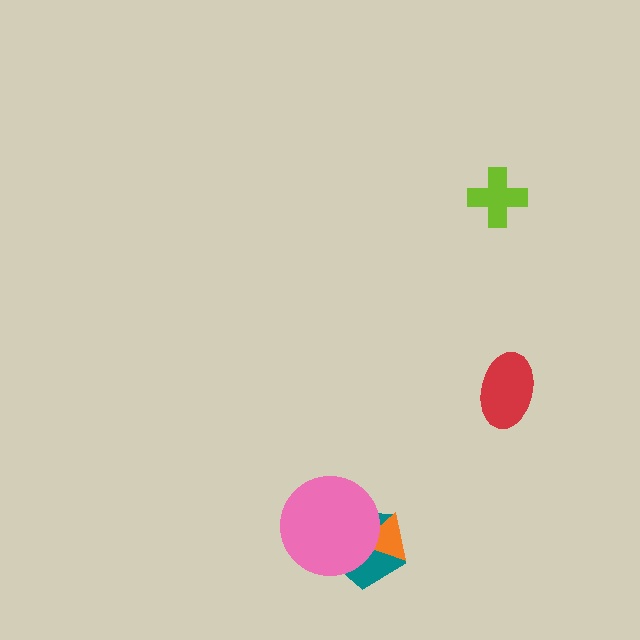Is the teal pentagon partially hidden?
Yes, it is partially covered by another shape.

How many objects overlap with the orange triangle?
2 objects overlap with the orange triangle.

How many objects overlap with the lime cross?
0 objects overlap with the lime cross.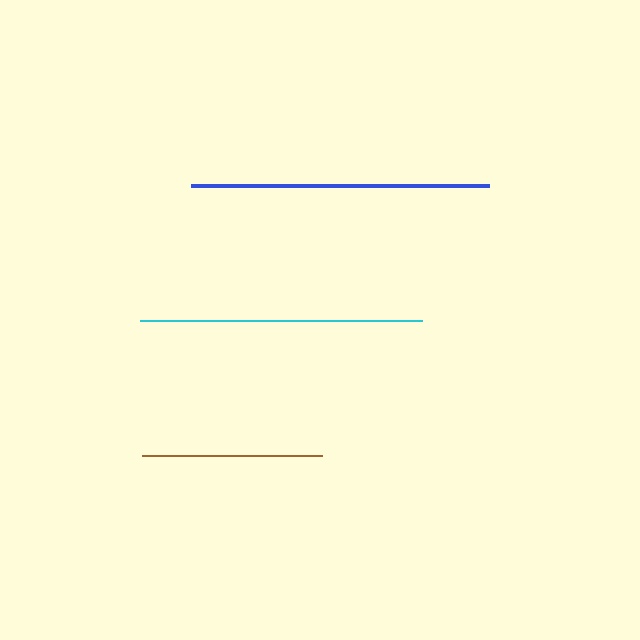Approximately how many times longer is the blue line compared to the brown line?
The blue line is approximately 1.7 times the length of the brown line.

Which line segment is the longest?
The blue line is the longest at approximately 298 pixels.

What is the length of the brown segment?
The brown segment is approximately 180 pixels long.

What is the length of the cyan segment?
The cyan segment is approximately 282 pixels long.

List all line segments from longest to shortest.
From longest to shortest: blue, cyan, brown.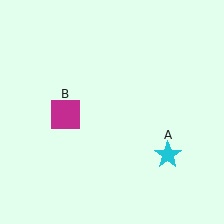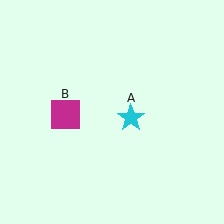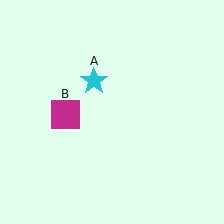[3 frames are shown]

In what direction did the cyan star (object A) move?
The cyan star (object A) moved up and to the left.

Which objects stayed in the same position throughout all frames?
Magenta square (object B) remained stationary.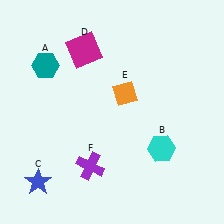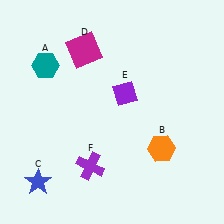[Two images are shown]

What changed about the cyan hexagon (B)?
In Image 1, B is cyan. In Image 2, it changed to orange.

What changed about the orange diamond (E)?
In Image 1, E is orange. In Image 2, it changed to purple.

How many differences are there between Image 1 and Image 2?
There are 2 differences between the two images.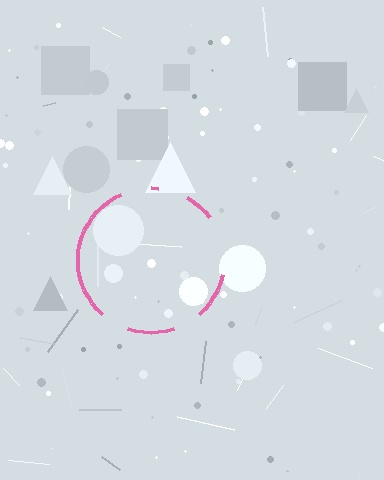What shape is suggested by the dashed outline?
The dashed outline suggests a circle.